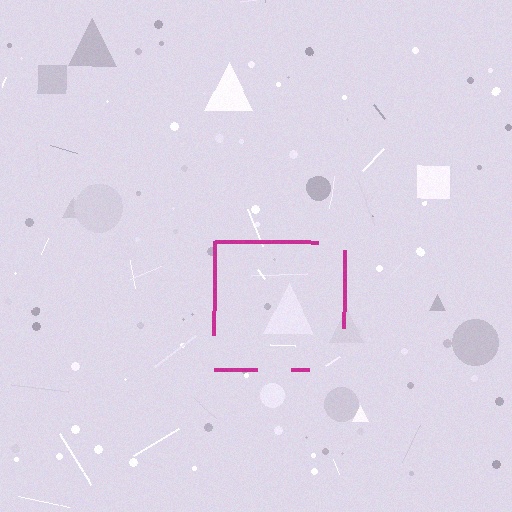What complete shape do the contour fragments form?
The contour fragments form a square.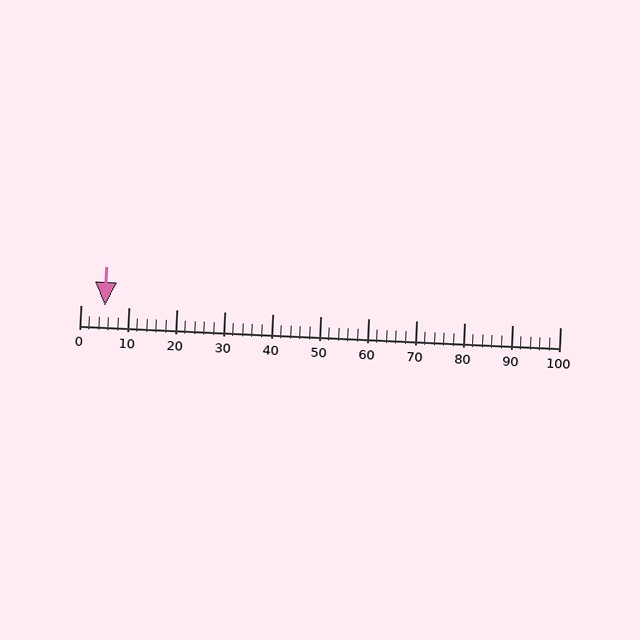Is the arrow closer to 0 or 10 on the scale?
The arrow is closer to 10.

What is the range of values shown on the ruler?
The ruler shows values from 0 to 100.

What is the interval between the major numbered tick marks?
The major tick marks are spaced 10 units apart.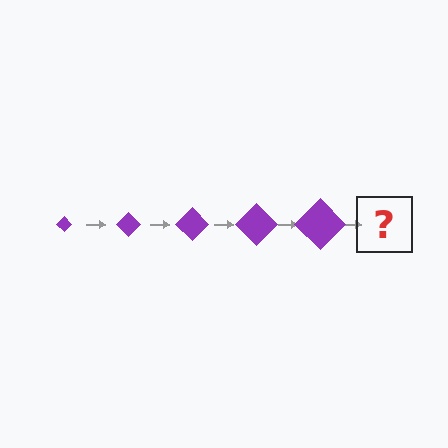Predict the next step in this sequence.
The next step is a purple diamond, larger than the previous one.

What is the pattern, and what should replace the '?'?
The pattern is that the diamond gets progressively larger each step. The '?' should be a purple diamond, larger than the previous one.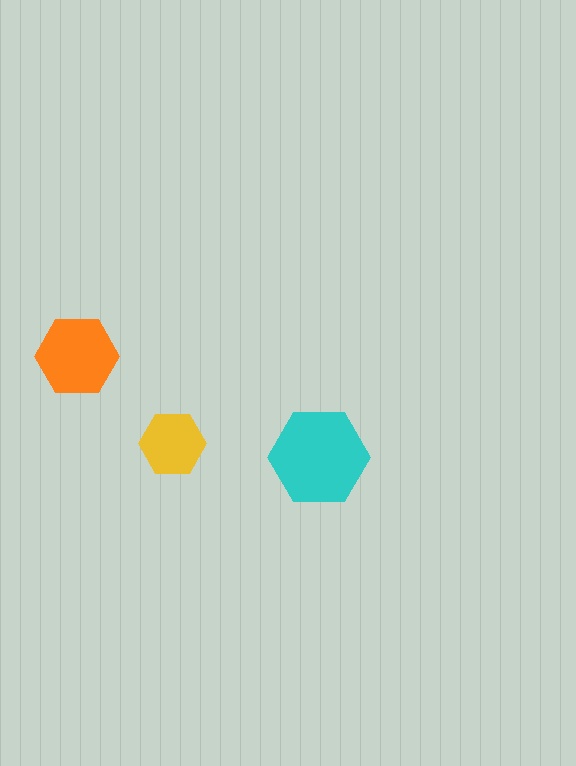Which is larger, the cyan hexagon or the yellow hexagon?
The cyan one.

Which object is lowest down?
The cyan hexagon is bottommost.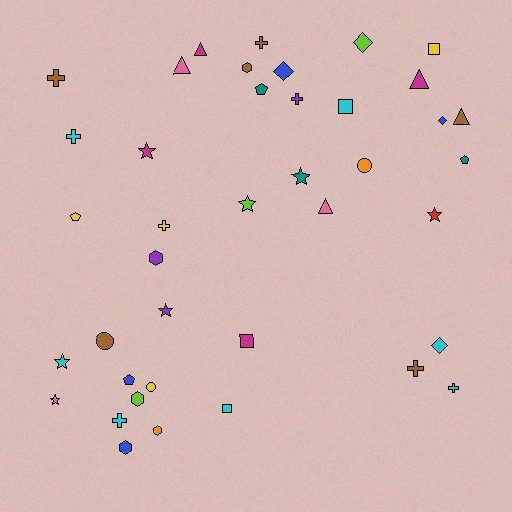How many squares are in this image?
There are 4 squares.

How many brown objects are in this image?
There are 6 brown objects.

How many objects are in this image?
There are 40 objects.